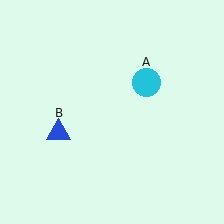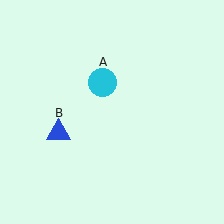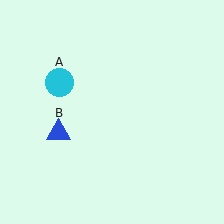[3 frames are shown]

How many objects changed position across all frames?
1 object changed position: cyan circle (object A).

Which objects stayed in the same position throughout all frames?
Blue triangle (object B) remained stationary.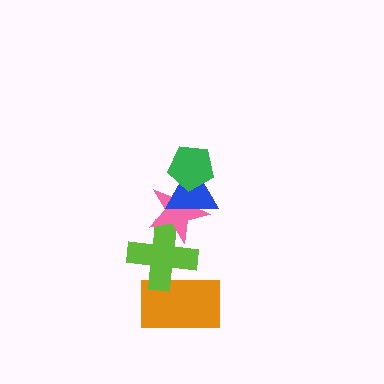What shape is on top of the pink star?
The blue triangle is on top of the pink star.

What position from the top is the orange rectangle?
The orange rectangle is 5th from the top.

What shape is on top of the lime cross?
The pink star is on top of the lime cross.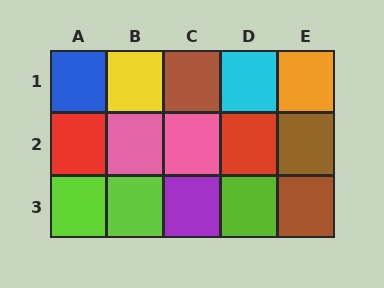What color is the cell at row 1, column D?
Cyan.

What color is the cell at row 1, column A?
Blue.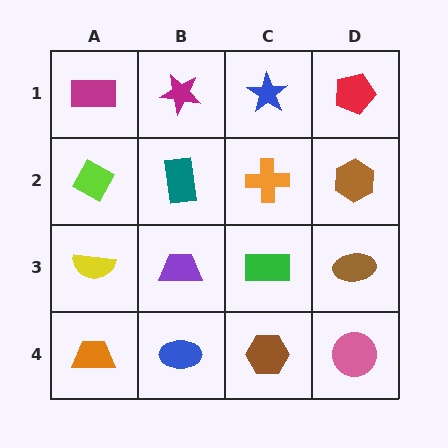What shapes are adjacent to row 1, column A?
A lime diamond (row 2, column A), a magenta star (row 1, column B).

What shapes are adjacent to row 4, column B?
A purple trapezoid (row 3, column B), an orange trapezoid (row 4, column A), a brown hexagon (row 4, column C).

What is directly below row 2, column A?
A yellow semicircle.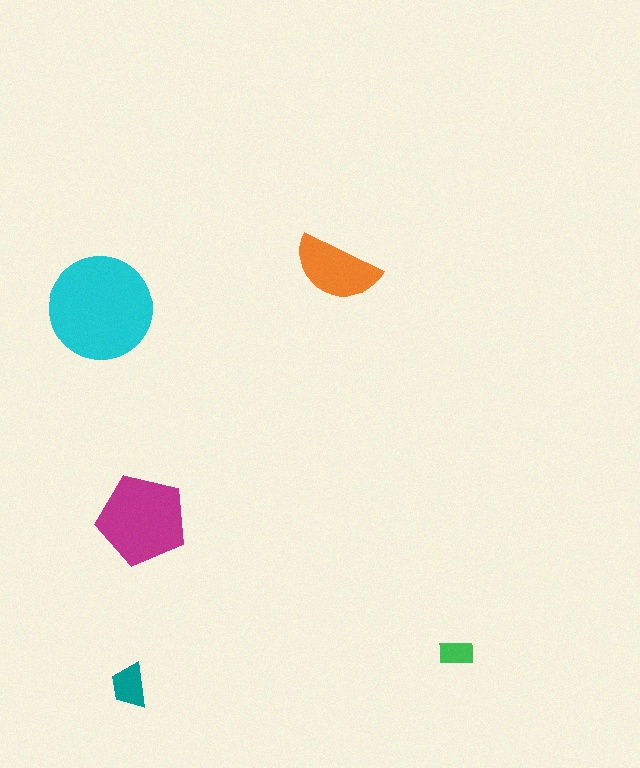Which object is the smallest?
The green rectangle.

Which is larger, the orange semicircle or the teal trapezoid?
The orange semicircle.